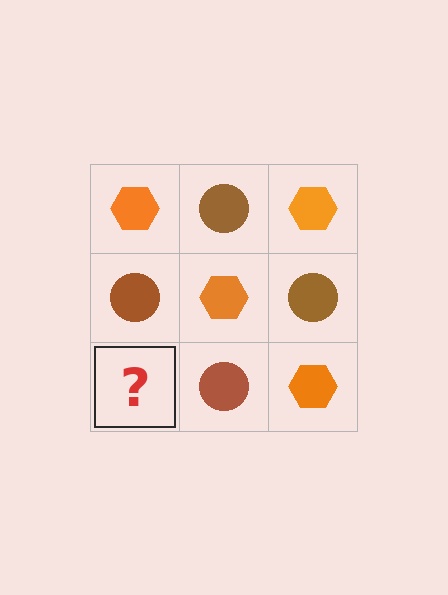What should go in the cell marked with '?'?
The missing cell should contain an orange hexagon.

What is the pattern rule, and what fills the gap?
The rule is that it alternates orange hexagon and brown circle in a checkerboard pattern. The gap should be filled with an orange hexagon.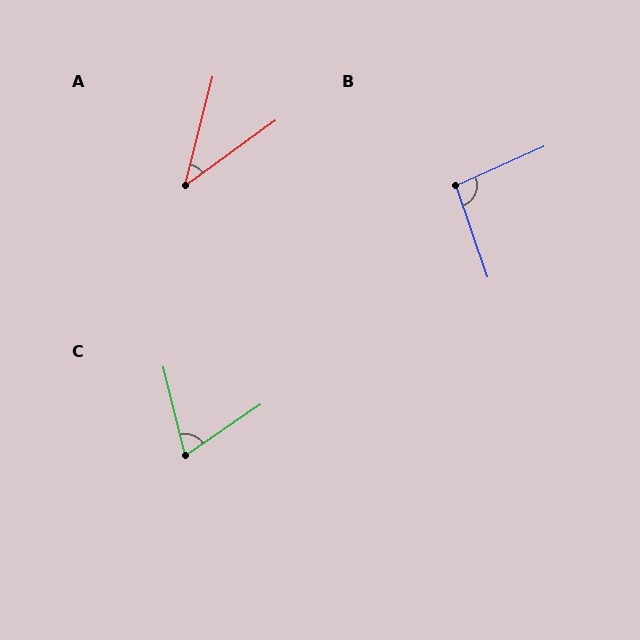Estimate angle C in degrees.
Approximately 69 degrees.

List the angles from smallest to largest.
A (40°), C (69°), B (95°).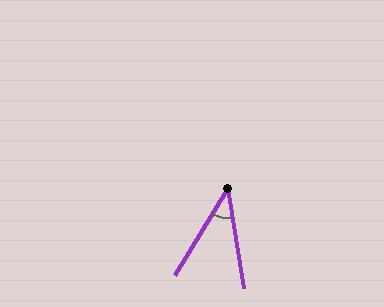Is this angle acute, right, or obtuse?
It is acute.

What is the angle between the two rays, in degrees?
Approximately 41 degrees.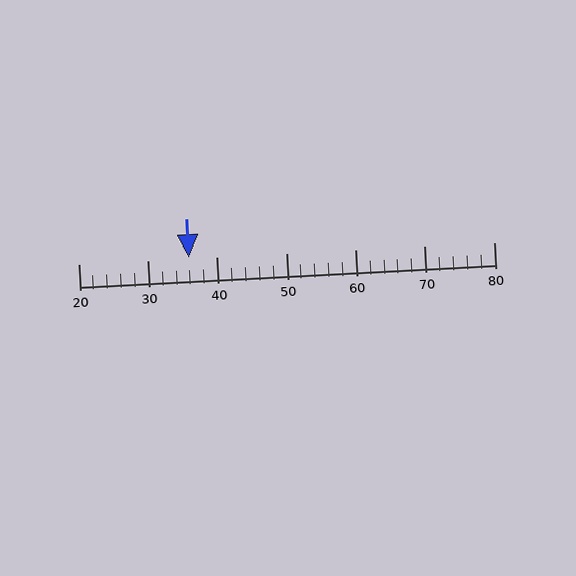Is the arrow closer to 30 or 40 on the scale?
The arrow is closer to 40.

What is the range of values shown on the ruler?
The ruler shows values from 20 to 80.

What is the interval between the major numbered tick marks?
The major tick marks are spaced 10 units apart.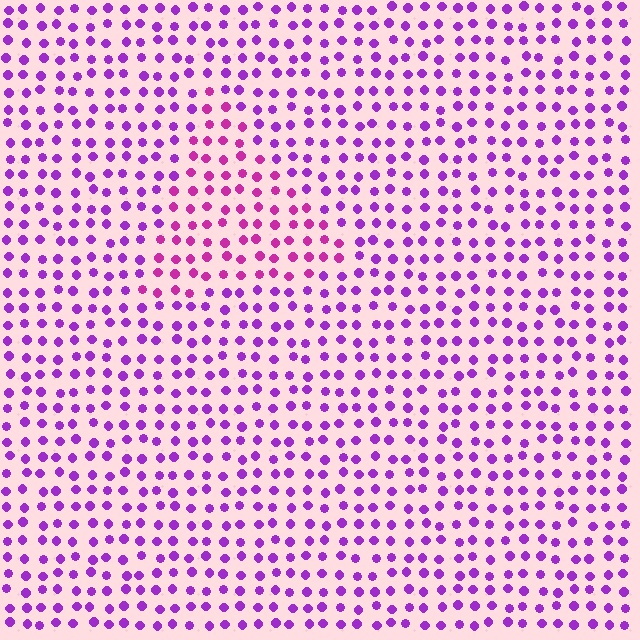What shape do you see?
I see a triangle.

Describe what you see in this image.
The image is filled with small purple elements in a uniform arrangement. A triangle-shaped region is visible where the elements are tinted to a slightly different hue, forming a subtle color boundary.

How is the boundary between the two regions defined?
The boundary is defined purely by a slight shift in hue (about 30 degrees). Spacing, size, and orientation are identical on both sides.